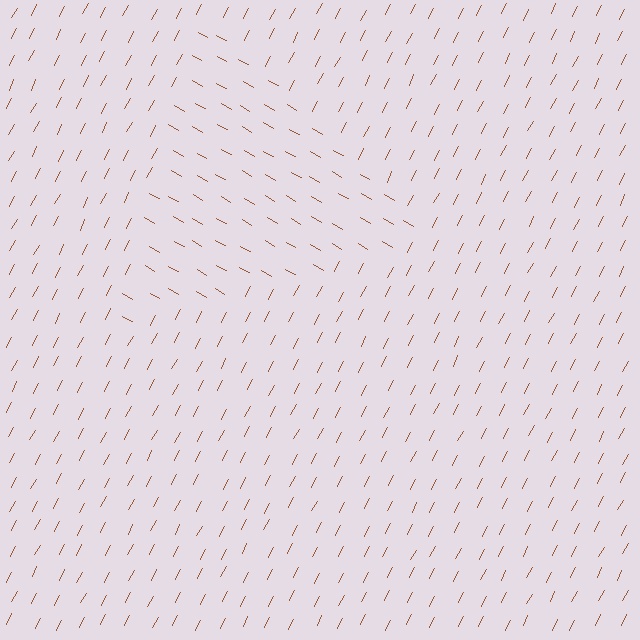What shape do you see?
I see a triangle.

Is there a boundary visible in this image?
Yes, there is a texture boundary formed by a change in line orientation.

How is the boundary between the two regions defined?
The boundary is defined purely by a change in line orientation (approximately 87 degrees difference). All lines are the same color and thickness.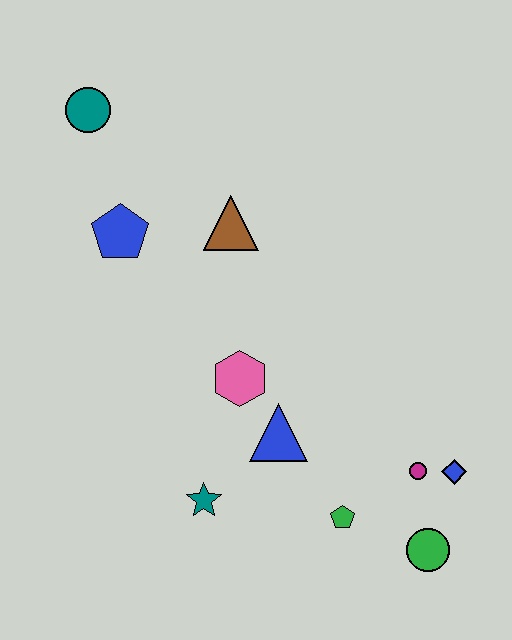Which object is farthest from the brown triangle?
The green circle is farthest from the brown triangle.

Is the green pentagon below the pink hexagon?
Yes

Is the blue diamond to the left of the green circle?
No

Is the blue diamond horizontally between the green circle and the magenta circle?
No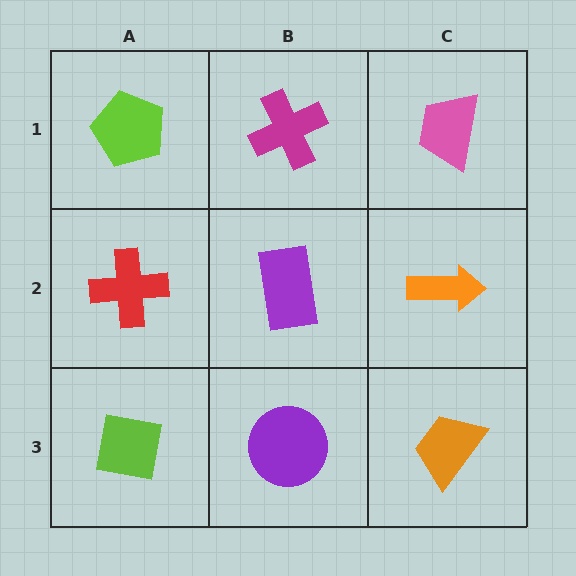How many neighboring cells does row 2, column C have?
3.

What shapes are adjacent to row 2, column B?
A magenta cross (row 1, column B), a purple circle (row 3, column B), a red cross (row 2, column A), an orange arrow (row 2, column C).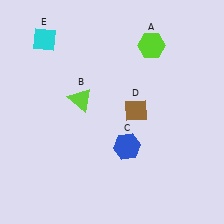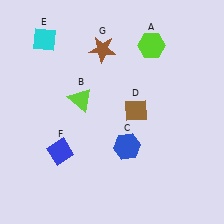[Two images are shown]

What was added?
A blue diamond (F), a brown star (G) were added in Image 2.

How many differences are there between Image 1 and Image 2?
There are 2 differences between the two images.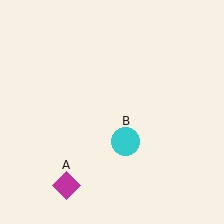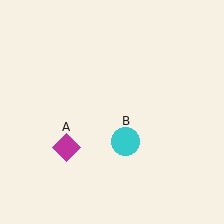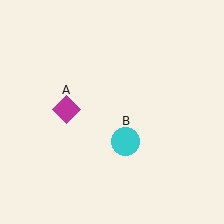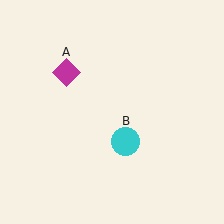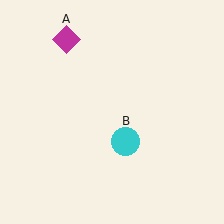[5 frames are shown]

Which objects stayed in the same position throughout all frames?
Cyan circle (object B) remained stationary.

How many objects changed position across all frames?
1 object changed position: magenta diamond (object A).